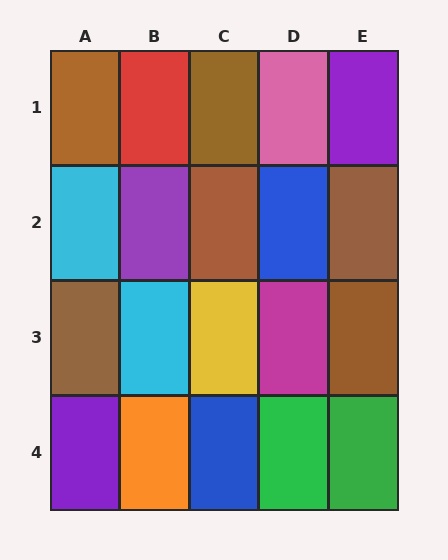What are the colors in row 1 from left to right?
Brown, red, brown, pink, purple.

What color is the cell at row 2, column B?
Purple.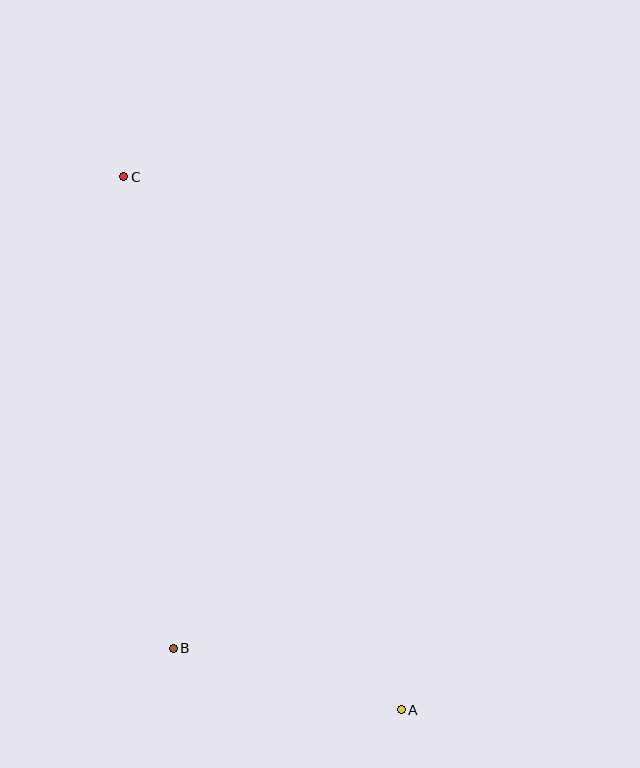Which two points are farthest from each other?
Points A and C are farthest from each other.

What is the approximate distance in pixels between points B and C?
The distance between B and C is approximately 474 pixels.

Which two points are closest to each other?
Points A and B are closest to each other.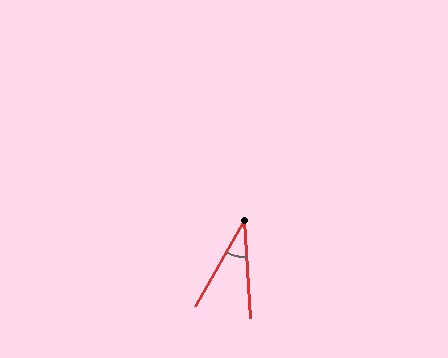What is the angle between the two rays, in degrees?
Approximately 33 degrees.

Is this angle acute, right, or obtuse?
It is acute.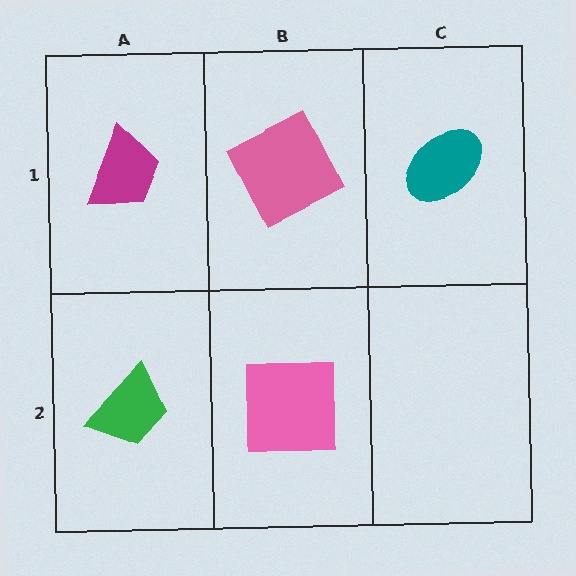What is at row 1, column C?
A teal ellipse.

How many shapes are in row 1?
3 shapes.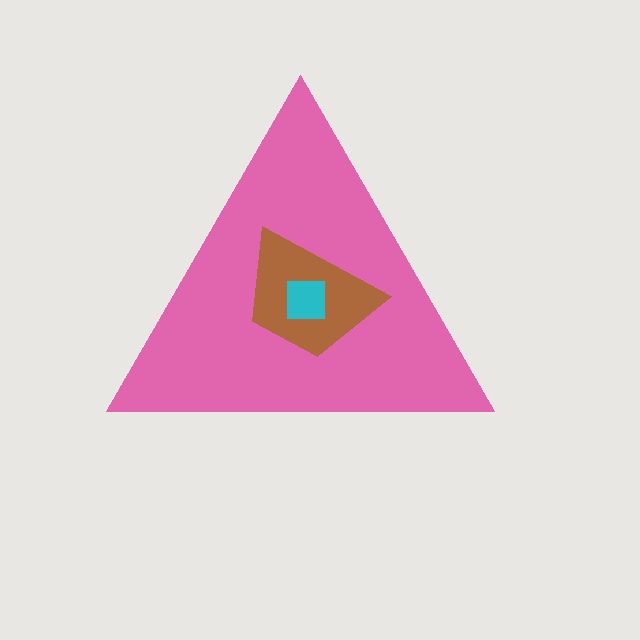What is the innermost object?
The cyan square.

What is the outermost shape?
The pink triangle.